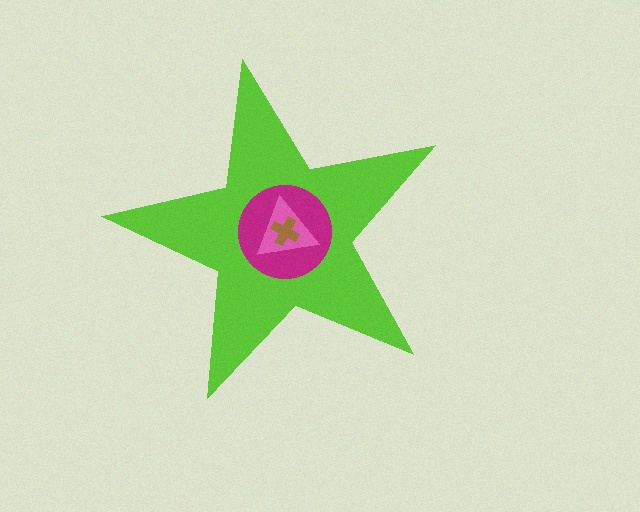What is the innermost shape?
The brown cross.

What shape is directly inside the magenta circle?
The pink triangle.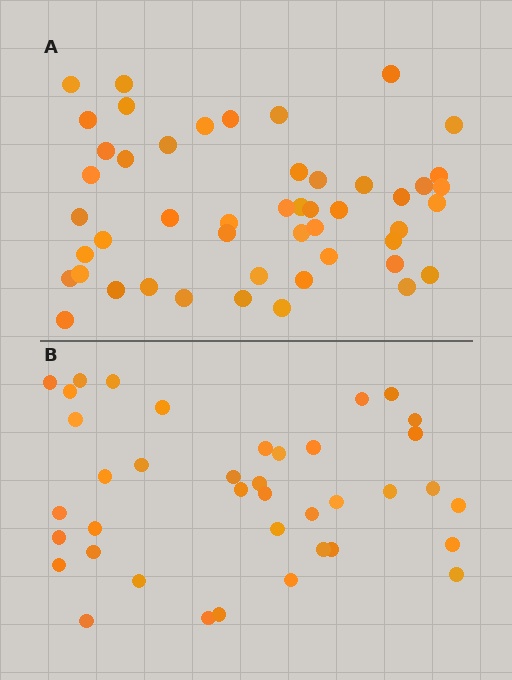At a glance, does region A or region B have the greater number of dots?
Region A (the top region) has more dots.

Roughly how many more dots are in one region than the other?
Region A has roughly 10 or so more dots than region B.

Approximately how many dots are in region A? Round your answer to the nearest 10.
About 50 dots. (The exact count is 49, which rounds to 50.)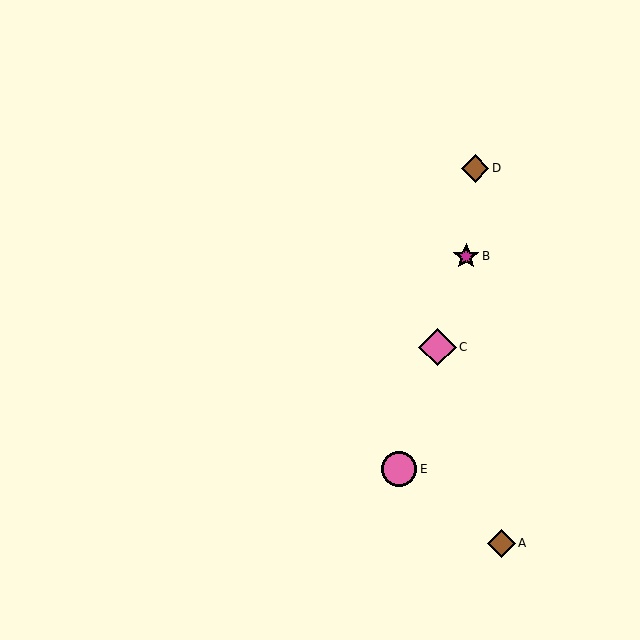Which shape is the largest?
The pink diamond (labeled C) is the largest.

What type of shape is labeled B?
Shape B is a magenta star.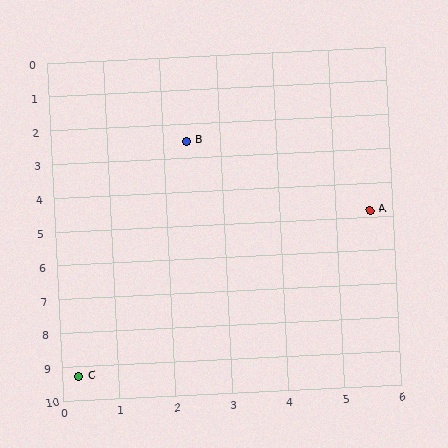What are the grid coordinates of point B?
Point B is at approximately (2.4, 2.5).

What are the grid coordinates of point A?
Point A is at approximately (5.6, 4.8).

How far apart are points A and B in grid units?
Points A and B are about 3.9 grid units apart.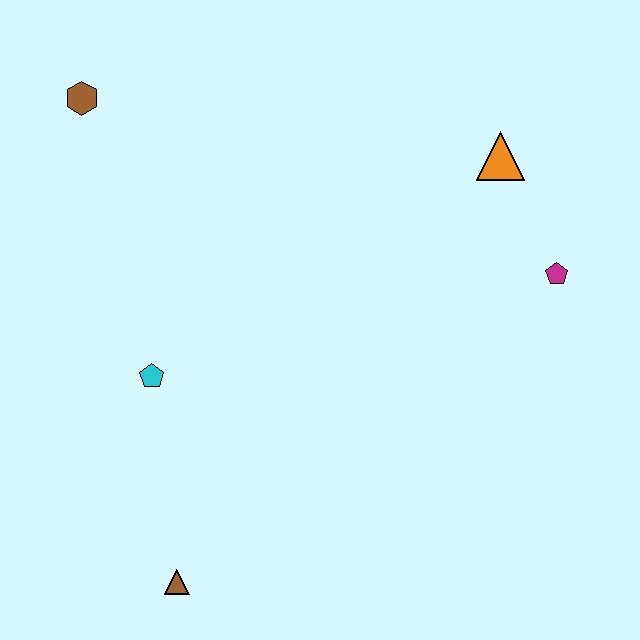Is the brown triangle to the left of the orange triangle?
Yes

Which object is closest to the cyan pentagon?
The brown triangle is closest to the cyan pentagon.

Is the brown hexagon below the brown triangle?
No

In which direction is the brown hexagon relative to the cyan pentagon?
The brown hexagon is above the cyan pentagon.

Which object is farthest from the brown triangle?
The orange triangle is farthest from the brown triangle.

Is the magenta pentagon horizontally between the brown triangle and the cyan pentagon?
No